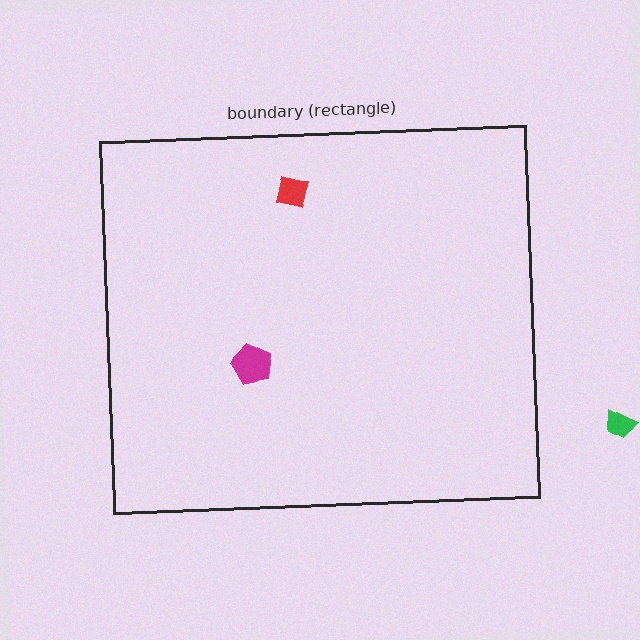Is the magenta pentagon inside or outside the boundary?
Inside.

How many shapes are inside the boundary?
2 inside, 1 outside.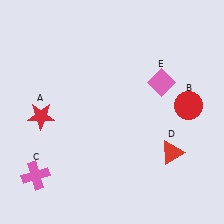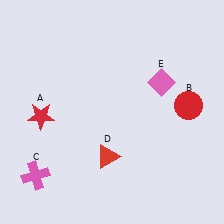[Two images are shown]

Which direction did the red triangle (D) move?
The red triangle (D) moved left.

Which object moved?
The red triangle (D) moved left.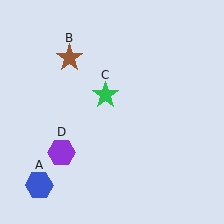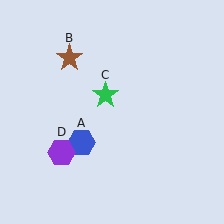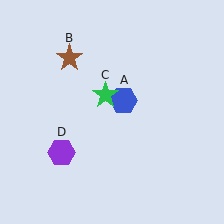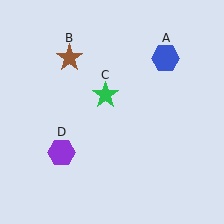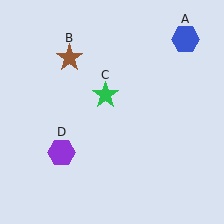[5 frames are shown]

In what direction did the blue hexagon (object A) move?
The blue hexagon (object A) moved up and to the right.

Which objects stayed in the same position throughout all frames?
Brown star (object B) and green star (object C) and purple hexagon (object D) remained stationary.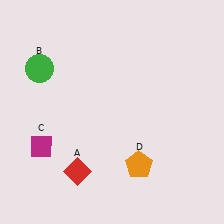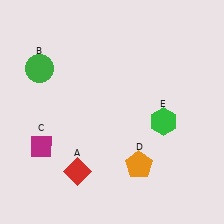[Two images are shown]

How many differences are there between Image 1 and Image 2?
There is 1 difference between the two images.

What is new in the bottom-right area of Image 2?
A green hexagon (E) was added in the bottom-right area of Image 2.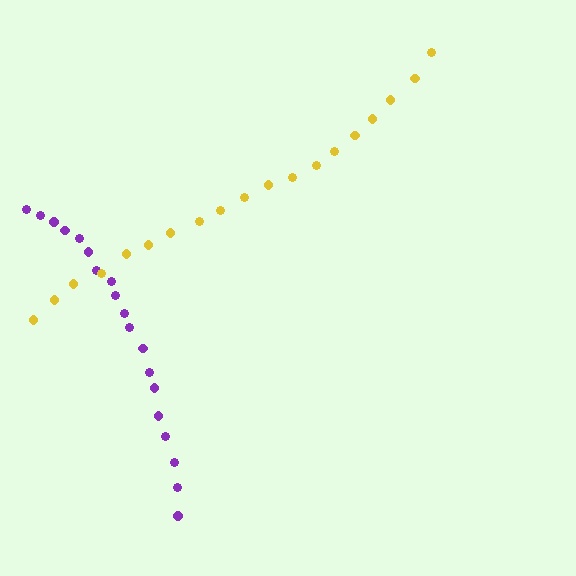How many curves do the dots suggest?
There are 2 distinct paths.